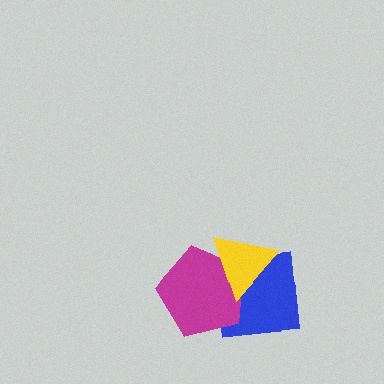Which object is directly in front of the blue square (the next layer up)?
The magenta pentagon is directly in front of the blue square.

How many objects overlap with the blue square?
2 objects overlap with the blue square.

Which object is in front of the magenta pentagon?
The yellow triangle is in front of the magenta pentagon.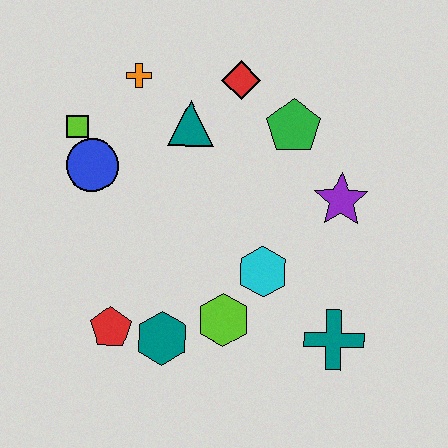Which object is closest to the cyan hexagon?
The lime hexagon is closest to the cyan hexagon.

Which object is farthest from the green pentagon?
The red pentagon is farthest from the green pentagon.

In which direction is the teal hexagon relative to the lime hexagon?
The teal hexagon is to the left of the lime hexagon.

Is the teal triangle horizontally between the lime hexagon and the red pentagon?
Yes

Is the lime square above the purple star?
Yes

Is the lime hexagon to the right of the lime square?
Yes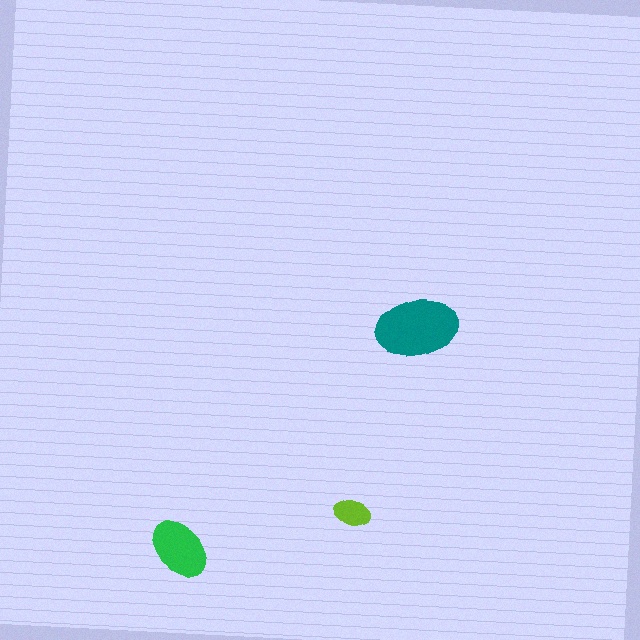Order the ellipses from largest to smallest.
the teal one, the green one, the lime one.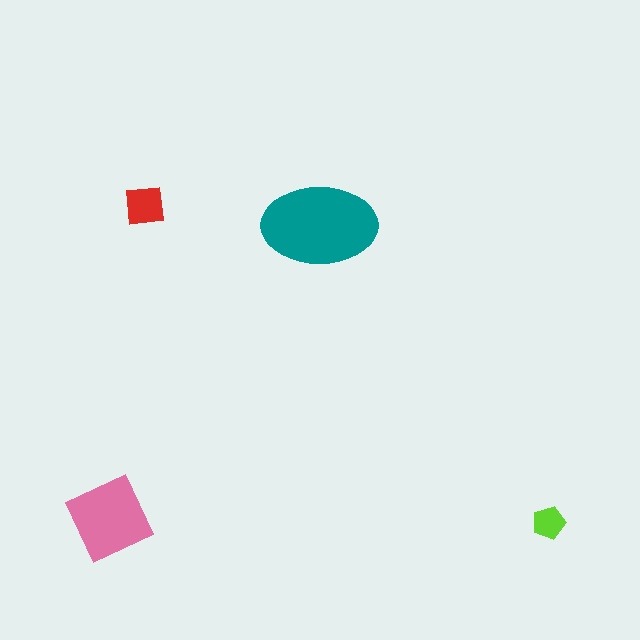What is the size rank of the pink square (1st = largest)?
2nd.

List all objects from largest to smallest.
The teal ellipse, the pink square, the red square, the lime pentagon.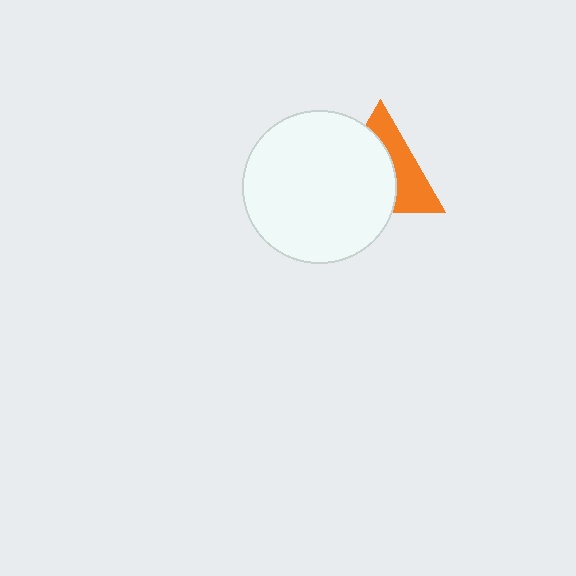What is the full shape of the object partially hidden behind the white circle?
The partially hidden object is an orange triangle.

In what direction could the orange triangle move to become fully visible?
The orange triangle could move right. That would shift it out from behind the white circle entirely.